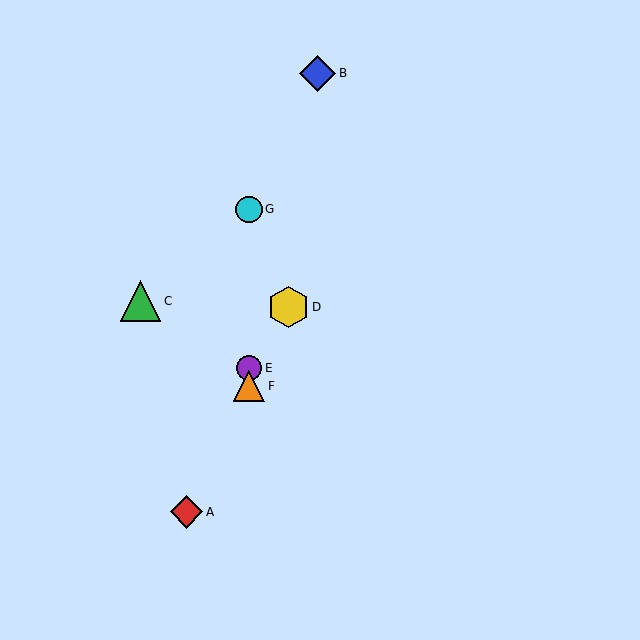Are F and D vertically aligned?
No, F is at x≈249 and D is at x≈289.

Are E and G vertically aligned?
Yes, both are at x≈249.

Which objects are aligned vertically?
Objects E, F, G are aligned vertically.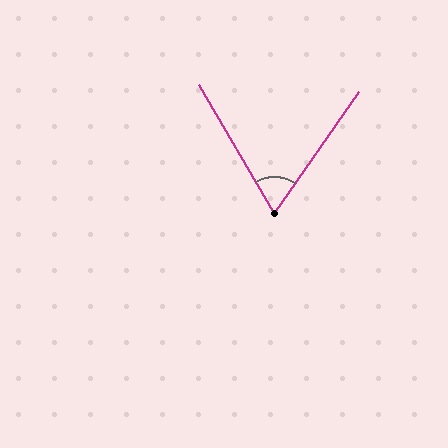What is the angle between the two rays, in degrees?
Approximately 65 degrees.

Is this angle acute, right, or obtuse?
It is acute.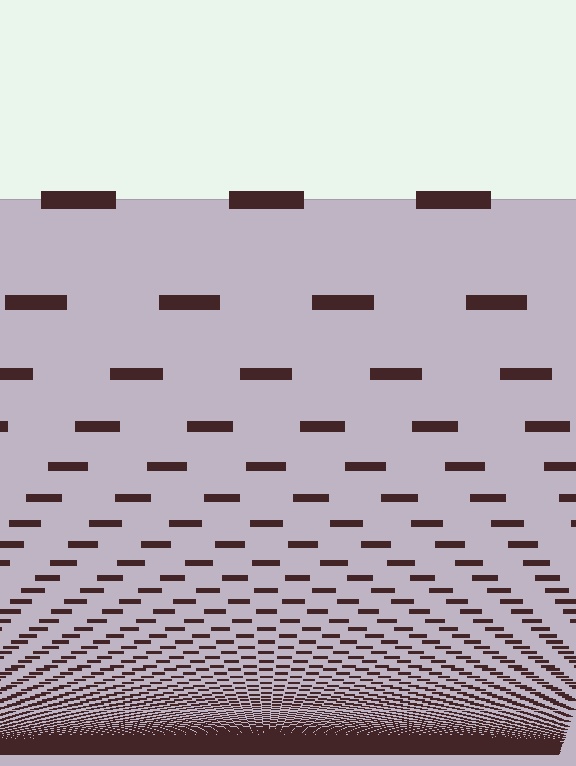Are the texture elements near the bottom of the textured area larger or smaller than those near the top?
Smaller. The gradient is inverted — elements near the bottom are smaller and denser.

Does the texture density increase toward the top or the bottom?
Density increases toward the bottom.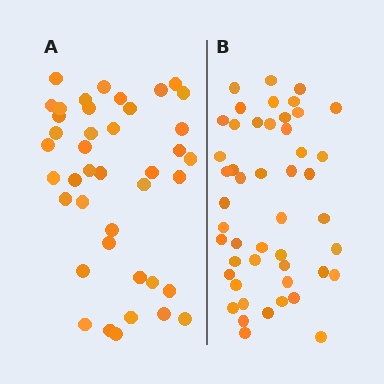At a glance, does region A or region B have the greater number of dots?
Region B (the right region) has more dots.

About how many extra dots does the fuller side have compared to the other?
Region B has roughly 8 or so more dots than region A.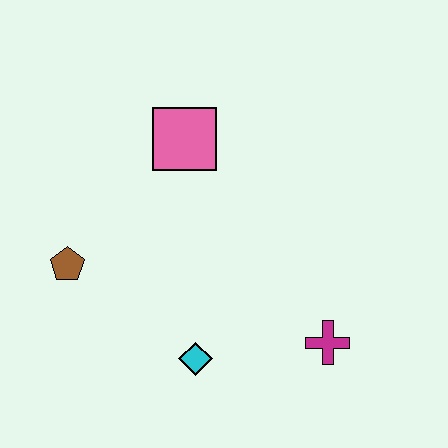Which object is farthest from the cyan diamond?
The pink square is farthest from the cyan diamond.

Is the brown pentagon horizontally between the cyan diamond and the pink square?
No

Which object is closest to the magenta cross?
The cyan diamond is closest to the magenta cross.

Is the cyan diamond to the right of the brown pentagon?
Yes